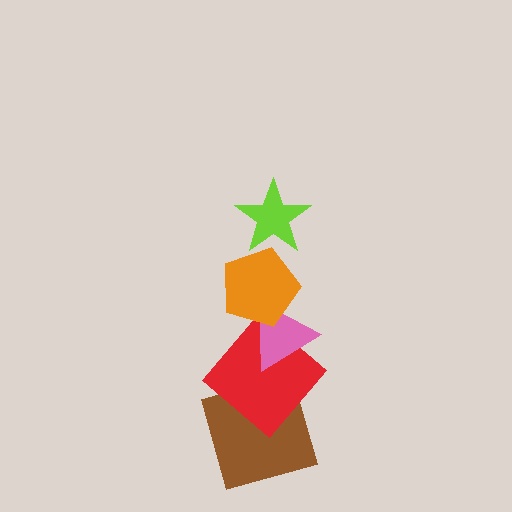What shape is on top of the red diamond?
The pink triangle is on top of the red diamond.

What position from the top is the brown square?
The brown square is 5th from the top.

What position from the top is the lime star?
The lime star is 1st from the top.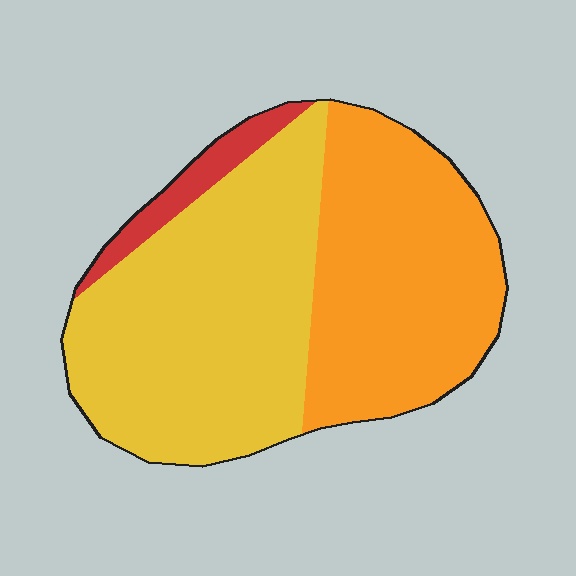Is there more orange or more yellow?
Yellow.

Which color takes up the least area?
Red, at roughly 5%.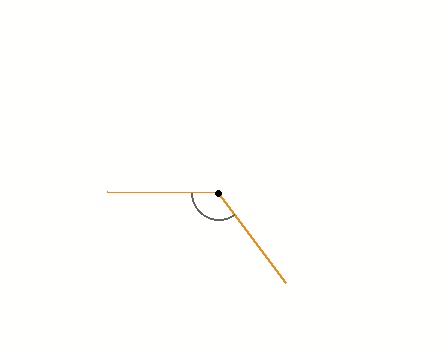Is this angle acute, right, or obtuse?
It is obtuse.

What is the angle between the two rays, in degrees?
Approximately 127 degrees.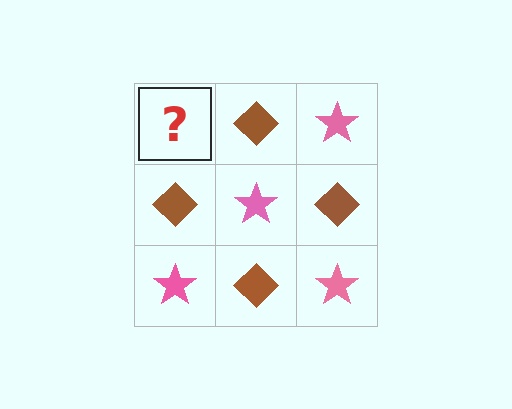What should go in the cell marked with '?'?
The missing cell should contain a pink star.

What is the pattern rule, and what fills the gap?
The rule is that it alternates pink star and brown diamond in a checkerboard pattern. The gap should be filled with a pink star.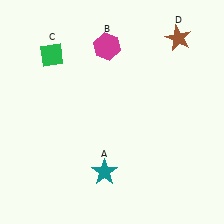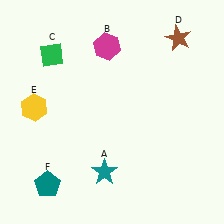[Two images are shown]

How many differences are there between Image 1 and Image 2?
There are 2 differences between the two images.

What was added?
A yellow hexagon (E), a teal pentagon (F) were added in Image 2.